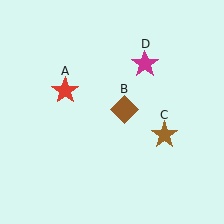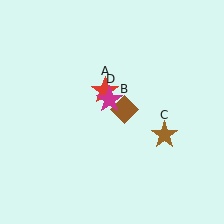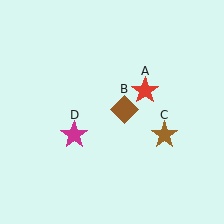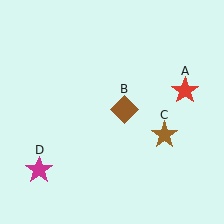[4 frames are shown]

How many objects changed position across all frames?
2 objects changed position: red star (object A), magenta star (object D).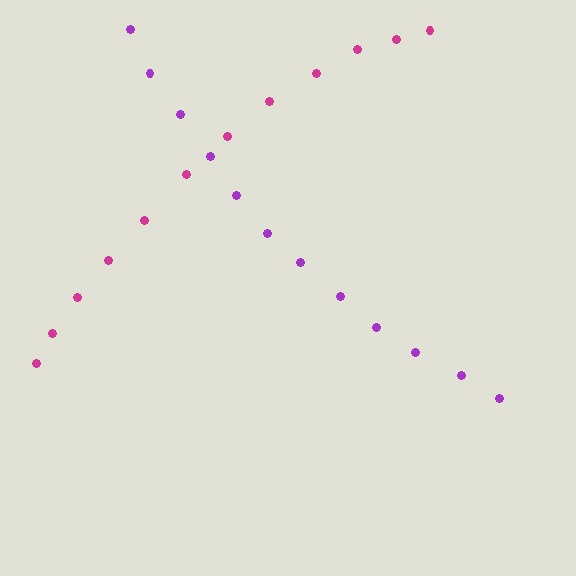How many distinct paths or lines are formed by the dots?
There are 2 distinct paths.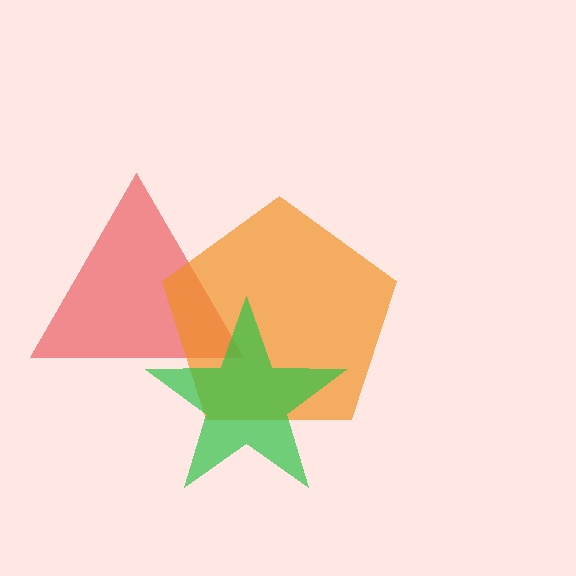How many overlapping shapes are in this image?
There are 3 overlapping shapes in the image.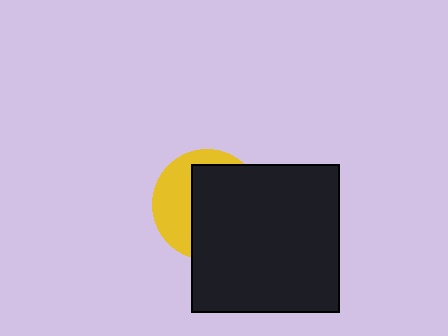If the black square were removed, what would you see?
You would see the complete yellow circle.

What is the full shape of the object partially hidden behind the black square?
The partially hidden object is a yellow circle.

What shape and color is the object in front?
The object in front is a black square.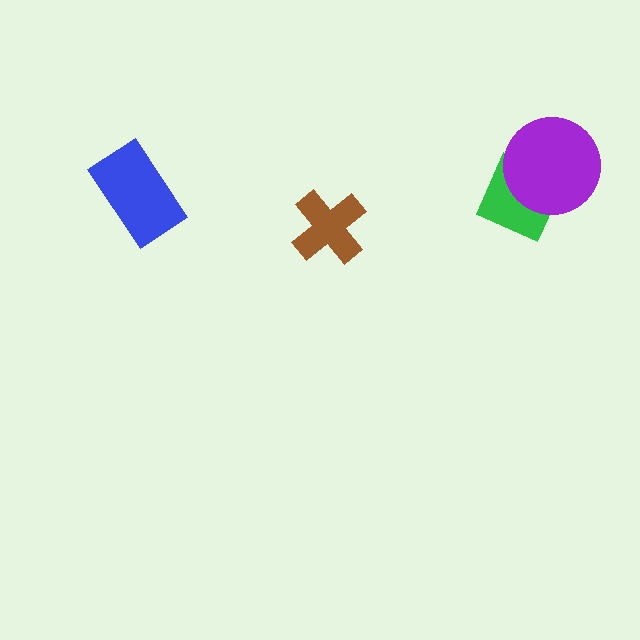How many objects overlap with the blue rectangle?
0 objects overlap with the blue rectangle.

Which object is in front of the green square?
The purple circle is in front of the green square.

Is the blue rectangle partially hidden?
No, no other shape covers it.